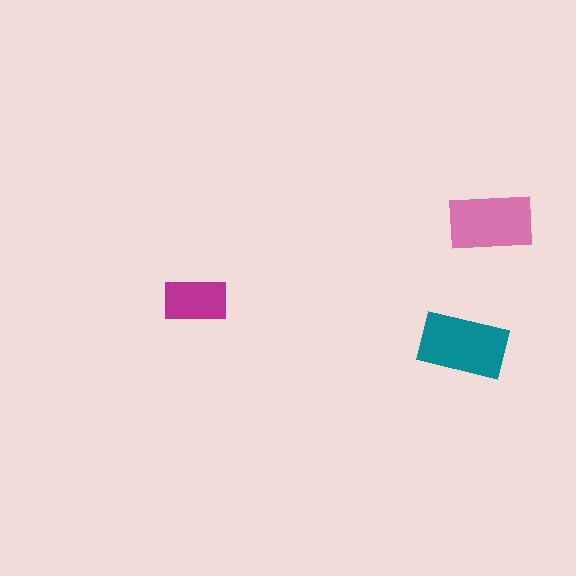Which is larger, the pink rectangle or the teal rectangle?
The teal one.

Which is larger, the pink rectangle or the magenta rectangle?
The pink one.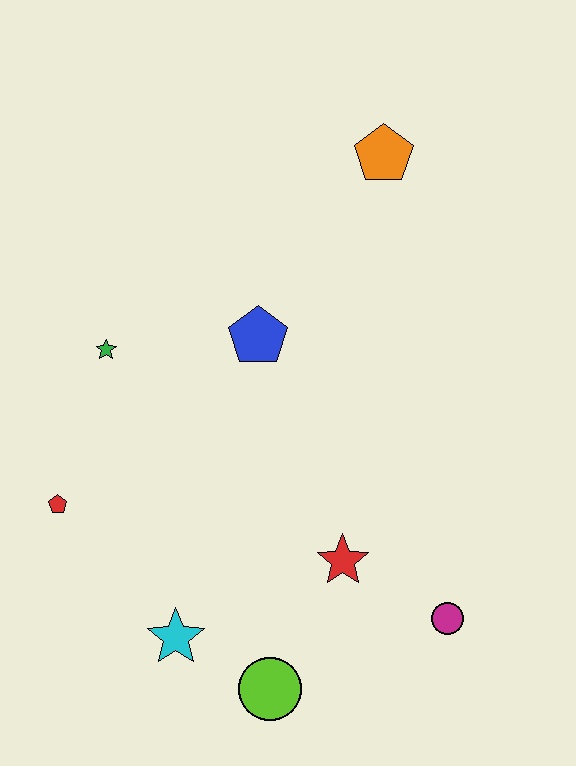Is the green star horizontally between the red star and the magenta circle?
No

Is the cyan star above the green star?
No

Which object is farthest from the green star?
The magenta circle is farthest from the green star.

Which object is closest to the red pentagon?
The green star is closest to the red pentagon.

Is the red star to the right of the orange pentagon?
No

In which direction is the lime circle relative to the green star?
The lime circle is below the green star.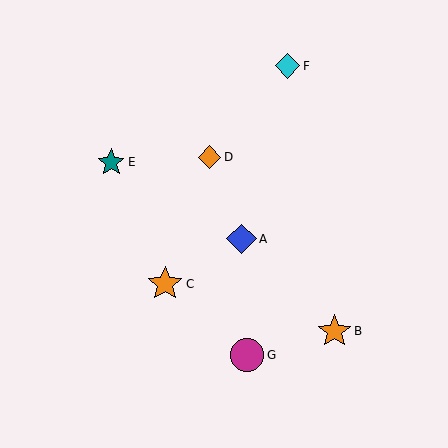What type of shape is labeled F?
Shape F is a cyan diamond.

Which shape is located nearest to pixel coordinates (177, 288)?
The orange star (labeled C) at (165, 284) is nearest to that location.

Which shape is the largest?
The orange star (labeled C) is the largest.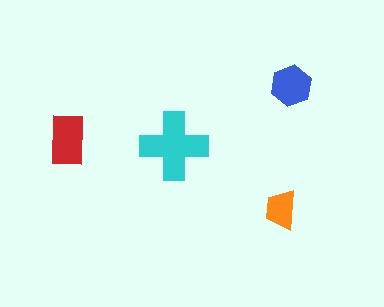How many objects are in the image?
There are 4 objects in the image.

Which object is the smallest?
The orange trapezoid.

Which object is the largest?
The cyan cross.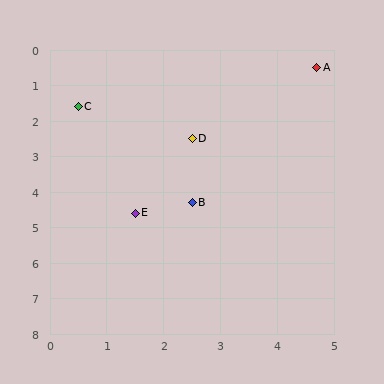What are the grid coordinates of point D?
Point D is at approximately (2.5, 2.5).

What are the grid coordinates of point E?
Point E is at approximately (1.5, 4.6).